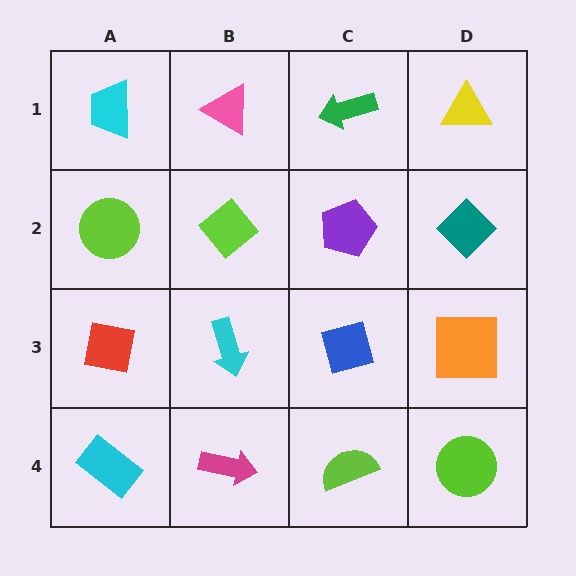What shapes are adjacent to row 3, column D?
A teal diamond (row 2, column D), a lime circle (row 4, column D), a blue square (row 3, column C).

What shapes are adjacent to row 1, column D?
A teal diamond (row 2, column D), a green arrow (row 1, column C).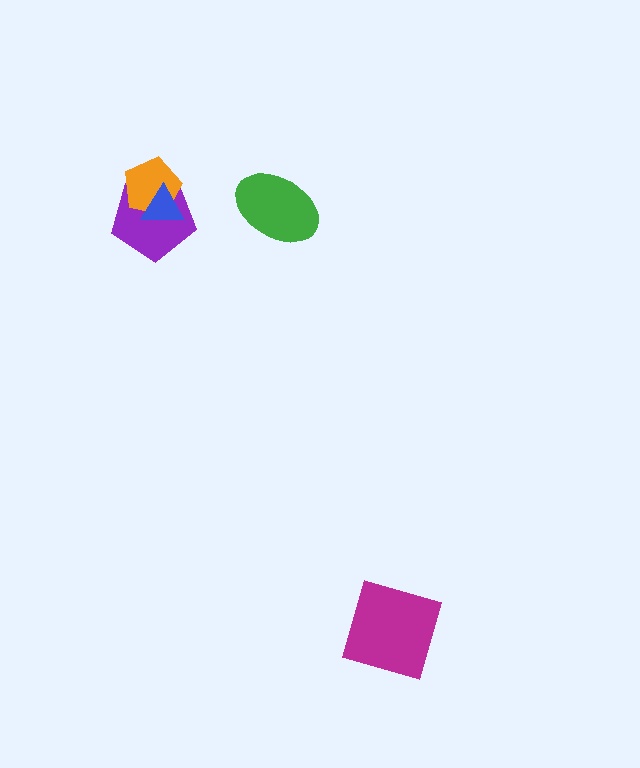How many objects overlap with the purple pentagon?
2 objects overlap with the purple pentagon.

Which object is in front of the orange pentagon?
The blue triangle is in front of the orange pentagon.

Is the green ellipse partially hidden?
No, no other shape covers it.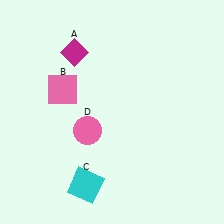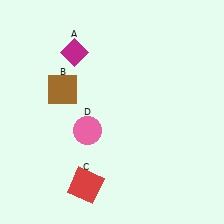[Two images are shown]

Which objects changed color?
B changed from pink to brown. C changed from cyan to red.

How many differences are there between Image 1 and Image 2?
There are 2 differences between the two images.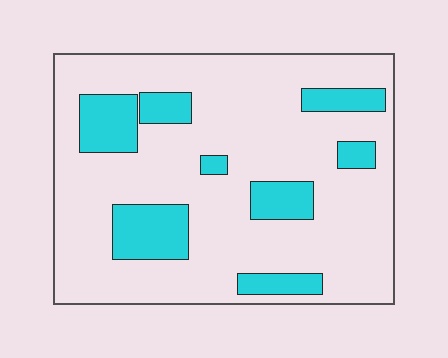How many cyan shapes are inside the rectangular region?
8.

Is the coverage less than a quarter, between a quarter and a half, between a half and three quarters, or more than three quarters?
Less than a quarter.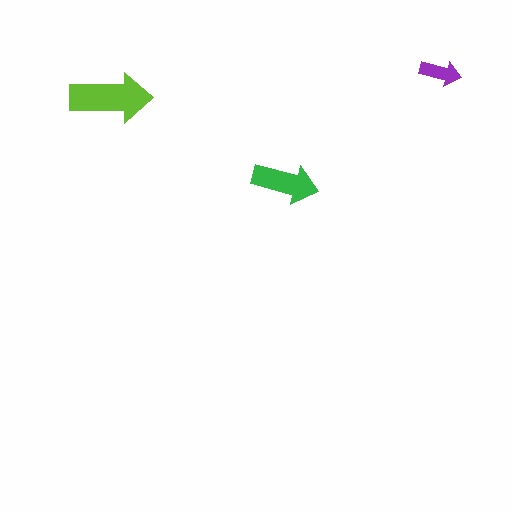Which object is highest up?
The purple arrow is topmost.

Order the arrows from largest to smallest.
the lime one, the green one, the purple one.